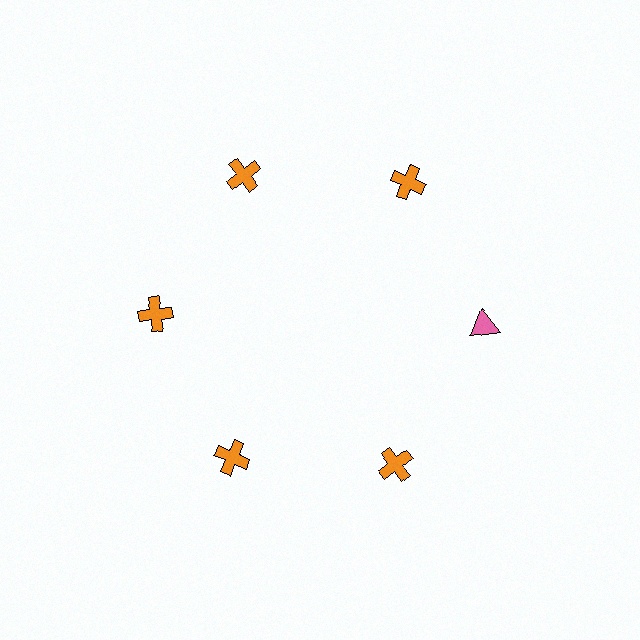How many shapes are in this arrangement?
There are 6 shapes arranged in a ring pattern.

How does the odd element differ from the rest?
It differs in both color (pink instead of orange) and shape (triangle instead of cross).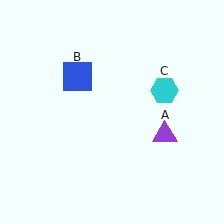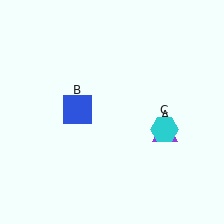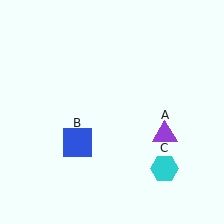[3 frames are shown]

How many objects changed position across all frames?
2 objects changed position: blue square (object B), cyan hexagon (object C).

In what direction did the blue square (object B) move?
The blue square (object B) moved down.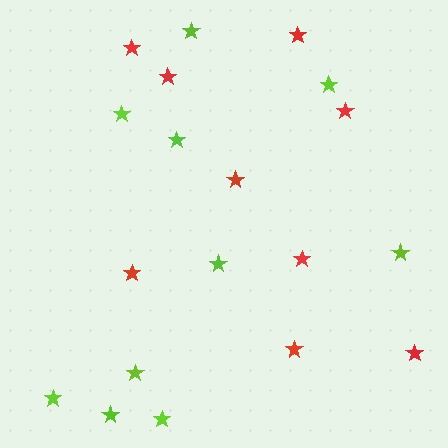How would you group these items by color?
There are 2 groups: one group of red stars (9) and one group of lime stars (10).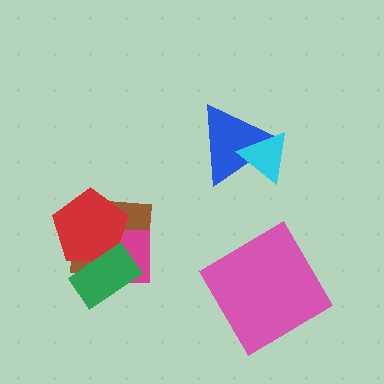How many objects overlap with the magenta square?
3 objects overlap with the magenta square.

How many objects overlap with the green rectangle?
3 objects overlap with the green rectangle.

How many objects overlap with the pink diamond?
0 objects overlap with the pink diamond.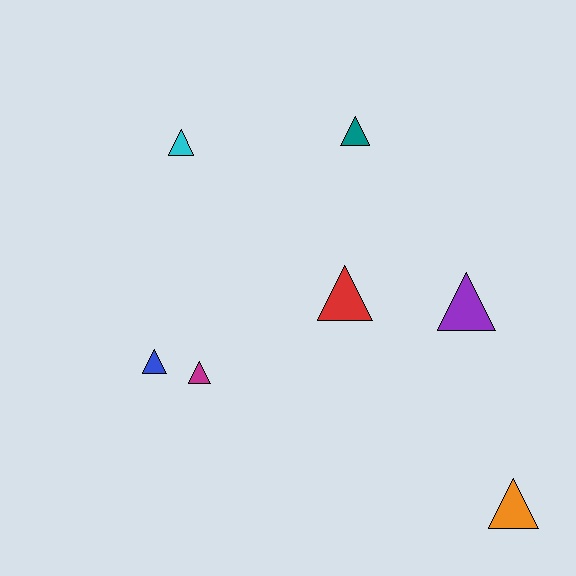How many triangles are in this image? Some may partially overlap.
There are 7 triangles.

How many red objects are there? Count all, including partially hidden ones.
There is 1 red object.